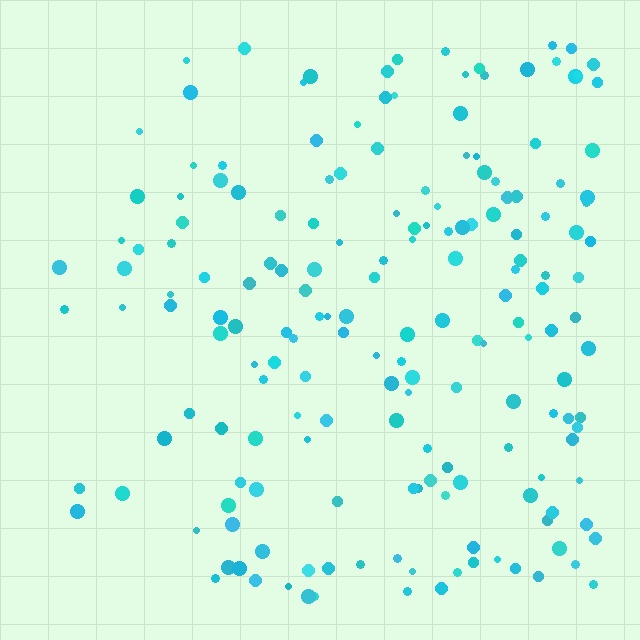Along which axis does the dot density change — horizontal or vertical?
Horizontal.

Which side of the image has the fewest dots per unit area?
The left.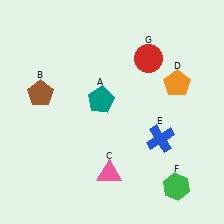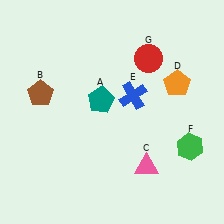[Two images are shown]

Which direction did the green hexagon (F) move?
The green hexagon (F) moved up.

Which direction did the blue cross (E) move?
The blue cross (E) moved up.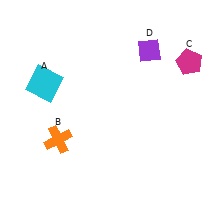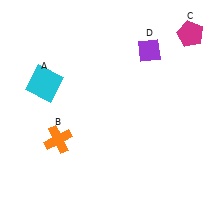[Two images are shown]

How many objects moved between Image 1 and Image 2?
1 object moved between the two images.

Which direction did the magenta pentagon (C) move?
The magenta pentagon (C) moved up.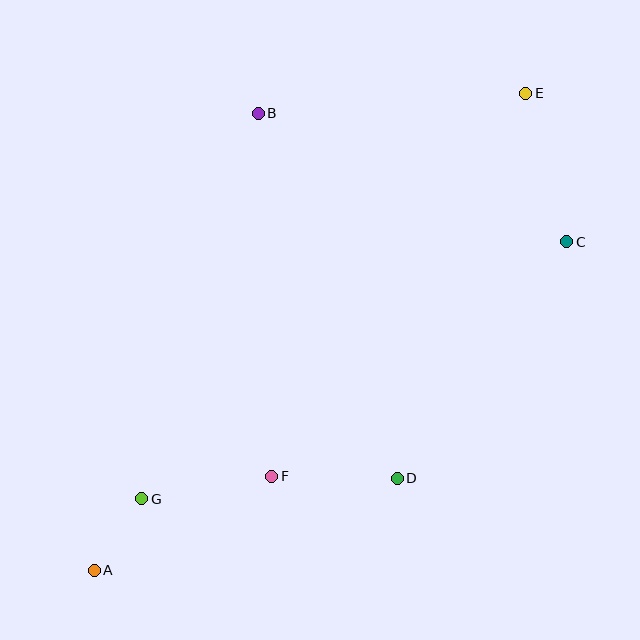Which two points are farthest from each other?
Points A and E are farthest from each other.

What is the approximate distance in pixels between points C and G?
The distance between C and G is approximately 496 pixels.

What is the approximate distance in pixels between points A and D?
The distance between A and D is approximately 317 pixels.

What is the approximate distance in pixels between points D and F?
The distance between D and F is approximately 126 pixels.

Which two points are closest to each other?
Points A and G are closest to each other.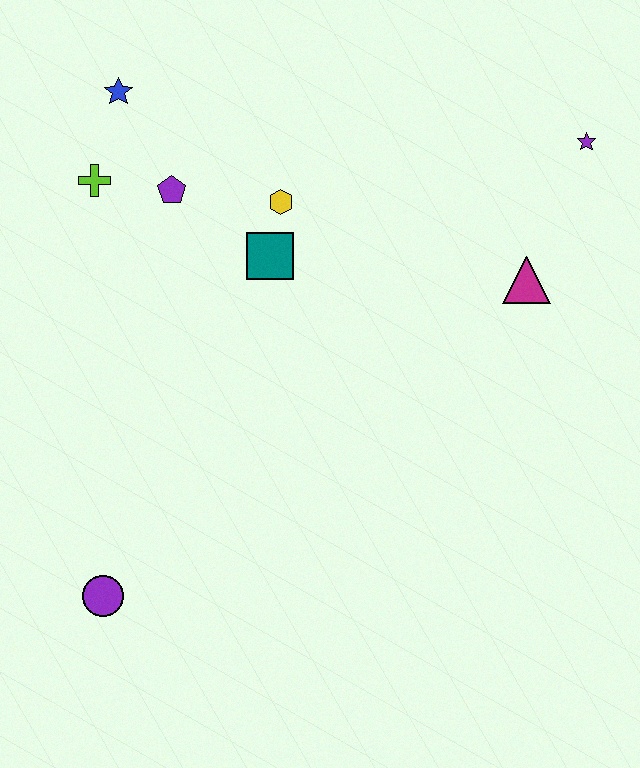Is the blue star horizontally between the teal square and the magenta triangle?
No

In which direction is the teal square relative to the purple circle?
The teal square is above the purple circle.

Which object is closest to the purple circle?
The teal square is closest to the purple circle.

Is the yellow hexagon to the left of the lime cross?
No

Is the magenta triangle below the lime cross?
Yes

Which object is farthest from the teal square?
The purple circle is farthest from the teal square.